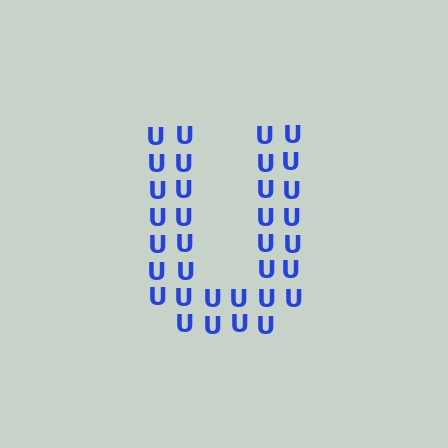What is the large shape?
The large shape is the letter U.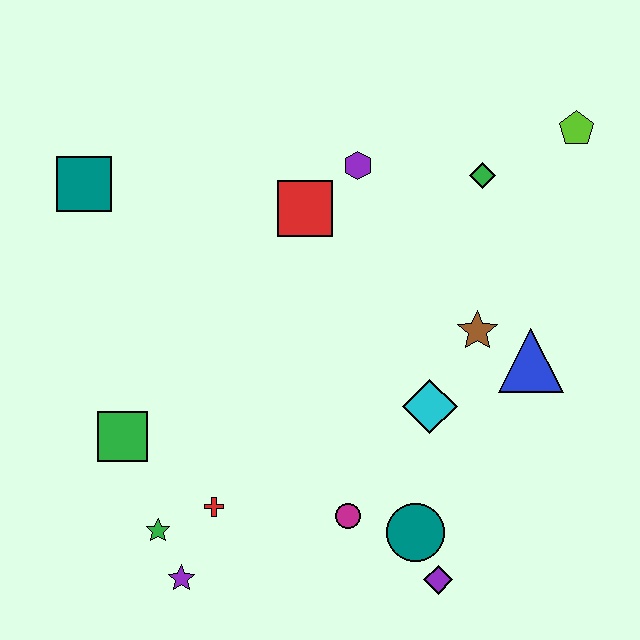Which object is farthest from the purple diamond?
The teal square is farthest from the purple diamond.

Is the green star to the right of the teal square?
Yes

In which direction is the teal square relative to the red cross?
The teal square is above the red cross.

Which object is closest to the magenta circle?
The teal circle is closest to the magenta circle.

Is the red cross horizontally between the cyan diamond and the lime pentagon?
No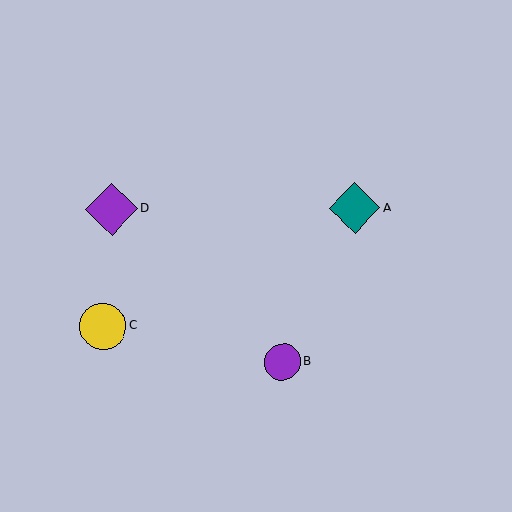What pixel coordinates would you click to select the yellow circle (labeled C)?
Click at (103, 326) to select the yellow circle C.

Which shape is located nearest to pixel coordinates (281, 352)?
The purple circle (labeled B) at (283, 362) is nearest to that location.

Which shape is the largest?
The purple diamond (labeled D) is the largest.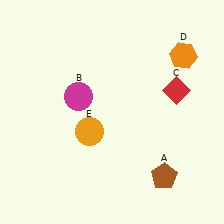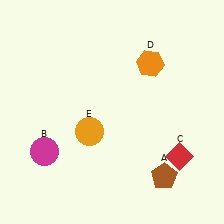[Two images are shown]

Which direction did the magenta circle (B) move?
The magenta circle (B) moved down.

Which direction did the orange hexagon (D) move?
The orange hexagon (D) moved left.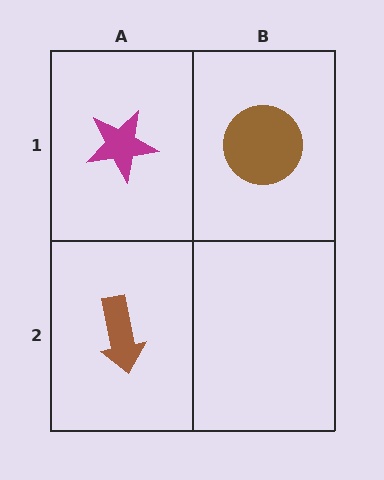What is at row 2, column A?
A brown arrow.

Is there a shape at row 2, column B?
No, that cell is empty.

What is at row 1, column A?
A magenta star.